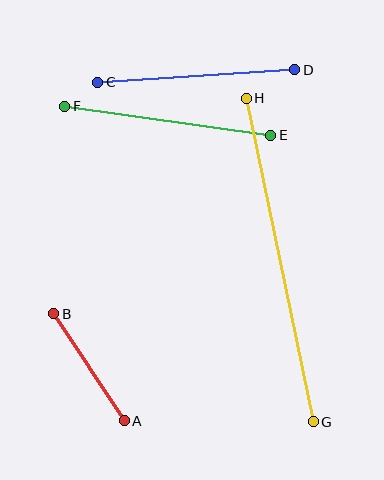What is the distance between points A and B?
The distance is approximately 128 pixels.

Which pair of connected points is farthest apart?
Points G and H are farthest apart.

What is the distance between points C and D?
The distance is approximately 197 pixels.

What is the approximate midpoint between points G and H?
The midpoint is at approximately (280, 260) pixels.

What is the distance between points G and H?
The distance is approximately 331 pixels.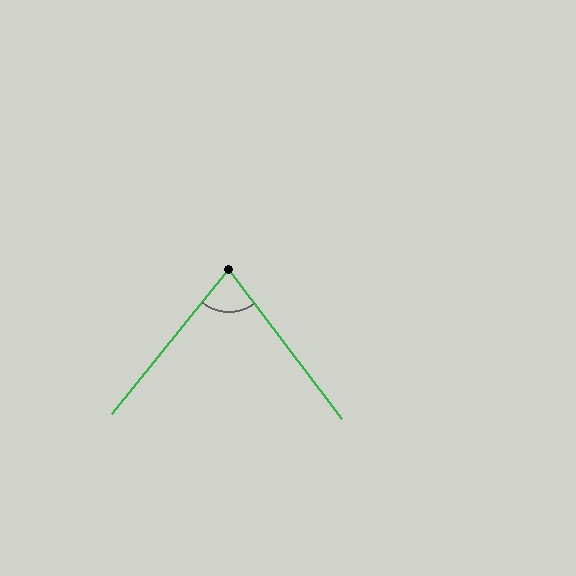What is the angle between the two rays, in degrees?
Approximately 76 degrees.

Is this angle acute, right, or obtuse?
It is acute.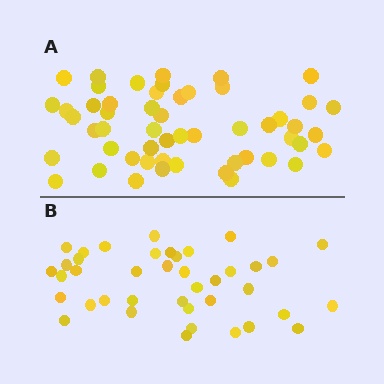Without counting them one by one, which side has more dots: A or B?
Region A (the top region) has more dots.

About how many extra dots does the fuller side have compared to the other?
Region A has approximately 15 more dots than region B.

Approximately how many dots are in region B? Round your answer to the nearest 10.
About 40 dots.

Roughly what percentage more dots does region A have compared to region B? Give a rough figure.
About 30% more.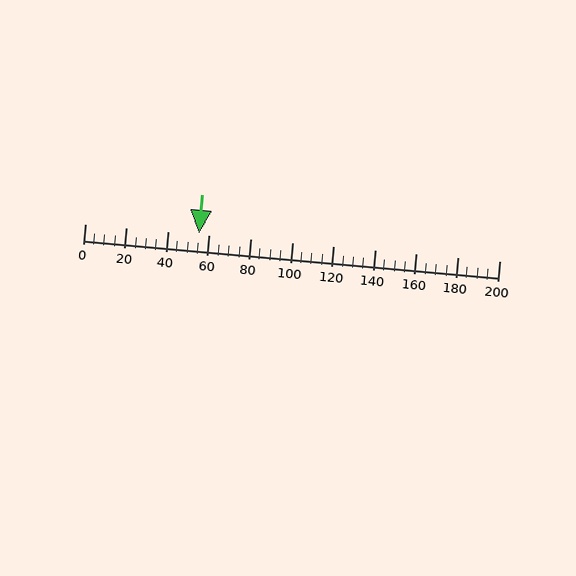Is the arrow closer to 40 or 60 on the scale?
The arrow is closer to 60.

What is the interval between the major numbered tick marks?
The major tick marks are spaced 20 units apart.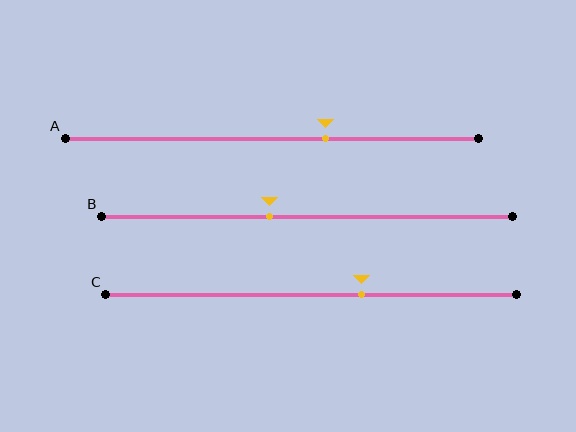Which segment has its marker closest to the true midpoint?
Segment B has its marker closest to the true midpoint.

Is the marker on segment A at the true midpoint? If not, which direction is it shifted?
No, the marker on segment A is shifted to the right by about 13% of the segment length.